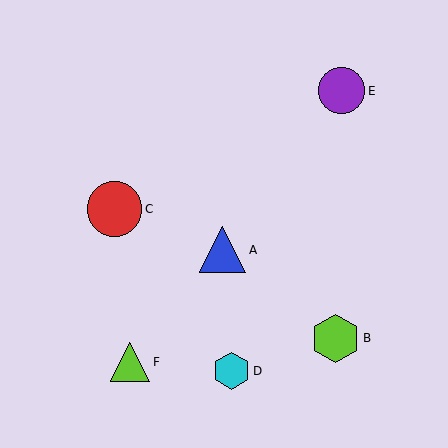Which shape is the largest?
The red circle (labeled C) is the largest.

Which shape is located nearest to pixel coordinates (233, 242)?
The blue triangle (labeled A) at (223, 250) is nearest to that location.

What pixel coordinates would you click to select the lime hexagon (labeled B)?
Click at (335, 338) to select the lime hexagon B.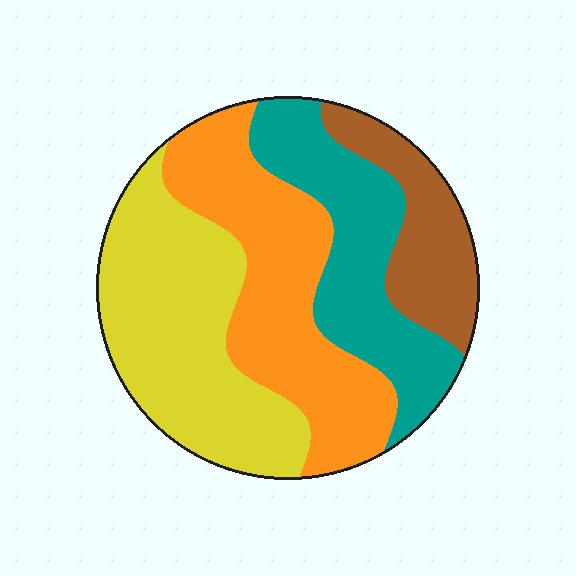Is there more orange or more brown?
Orange.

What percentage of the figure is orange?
Orange covers 30% of the figure.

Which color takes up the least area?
Brown, at roughly 15%.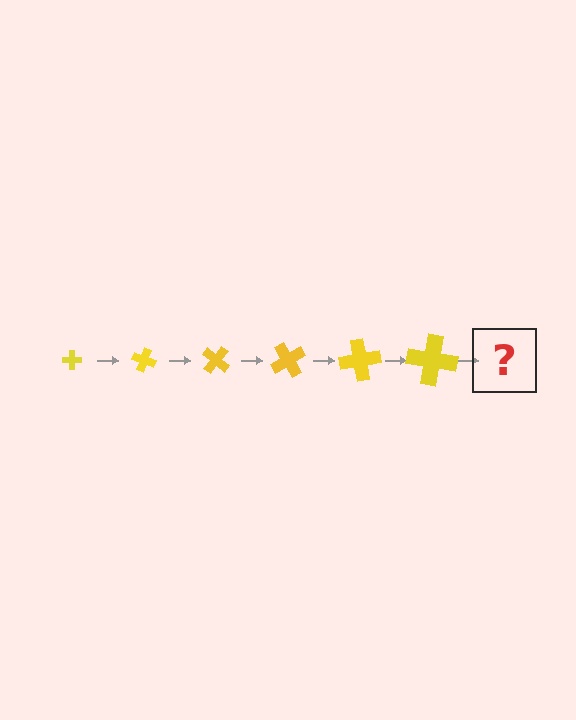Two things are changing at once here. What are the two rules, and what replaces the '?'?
The two rules are that the cross grows larger each step and it rotates 20 degrees each step. The '?' should be a cross, larger than the previous one and rotated 120 degrees from the start.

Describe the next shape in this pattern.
It should be a cross, larger than the previous one and rotated 120 degrees from the start.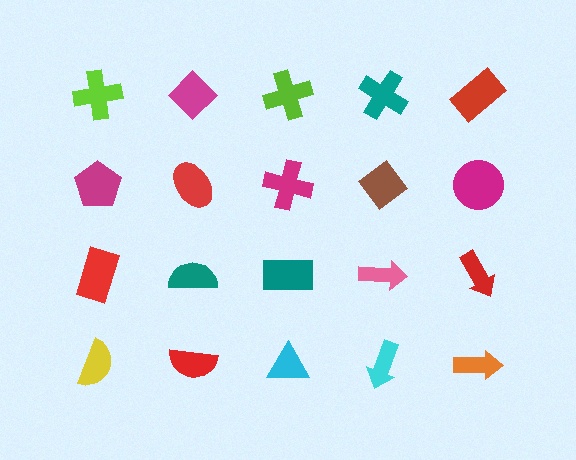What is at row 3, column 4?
A pink arrow.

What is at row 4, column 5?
An orange arrow.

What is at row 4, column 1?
A yellow semicircle.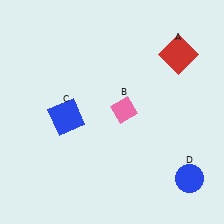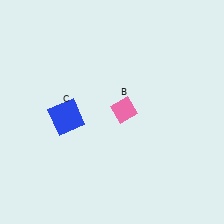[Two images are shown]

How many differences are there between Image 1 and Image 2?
There are 2 differences between the two images.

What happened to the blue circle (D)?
The blue circle (D) was removed in Image 2. It was in the bottom-right area of Image 1.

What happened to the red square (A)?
The red square (A) was removed in Image 2. It was in the top-right area of Image 1.